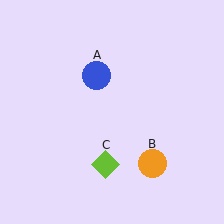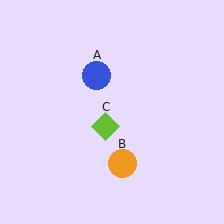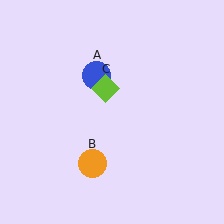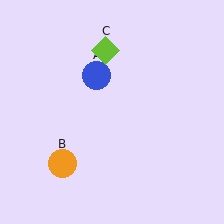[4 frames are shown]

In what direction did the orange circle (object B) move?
The orange circle (object B) moved left.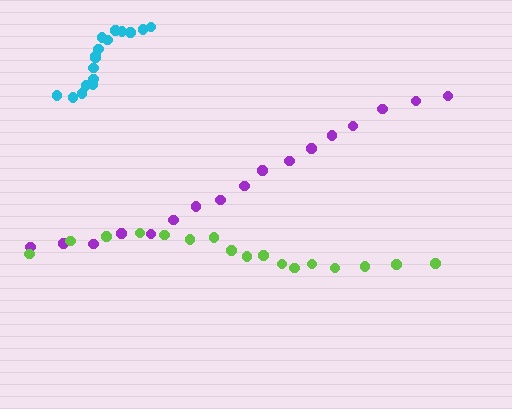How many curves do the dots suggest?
There are 3 distinct paths.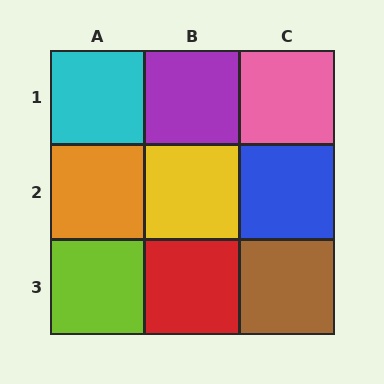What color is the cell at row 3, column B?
Red.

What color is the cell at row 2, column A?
Orange.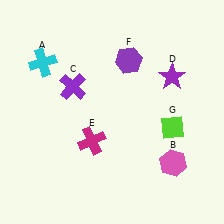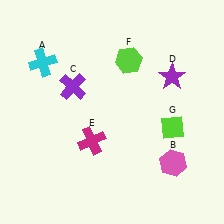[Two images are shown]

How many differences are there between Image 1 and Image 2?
There is 1 difference between the two images.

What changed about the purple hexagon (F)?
In Image 1, F is purple. In Image 2, it changed to lime.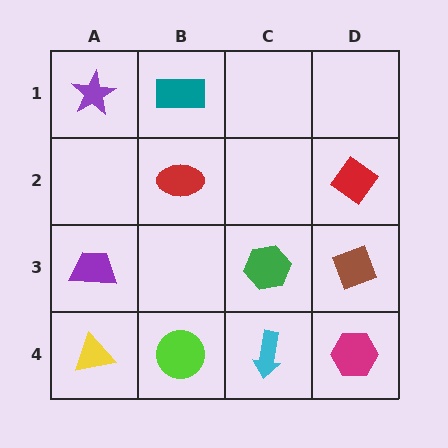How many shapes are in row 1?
2 shapes.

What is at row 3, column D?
A brown diamond.